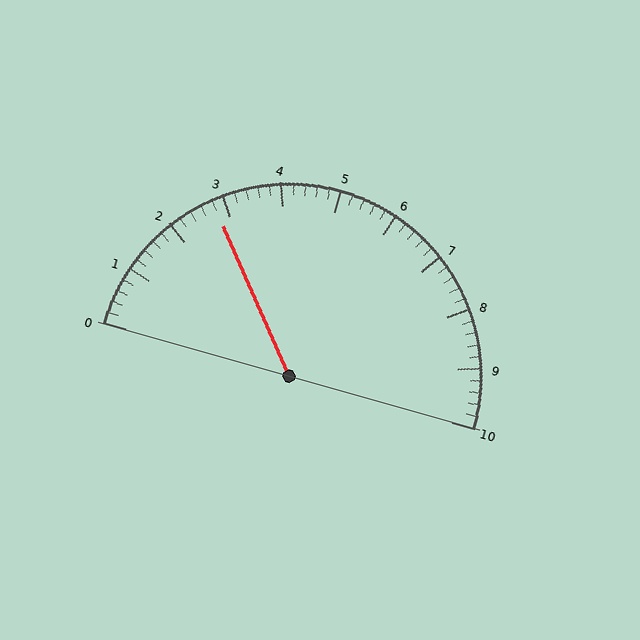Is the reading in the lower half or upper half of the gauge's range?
The reading is in the lower half of the range (0 to 10).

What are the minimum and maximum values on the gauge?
The gauge ranges from 0 to 10.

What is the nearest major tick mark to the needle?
The nearest major tick mark is 3.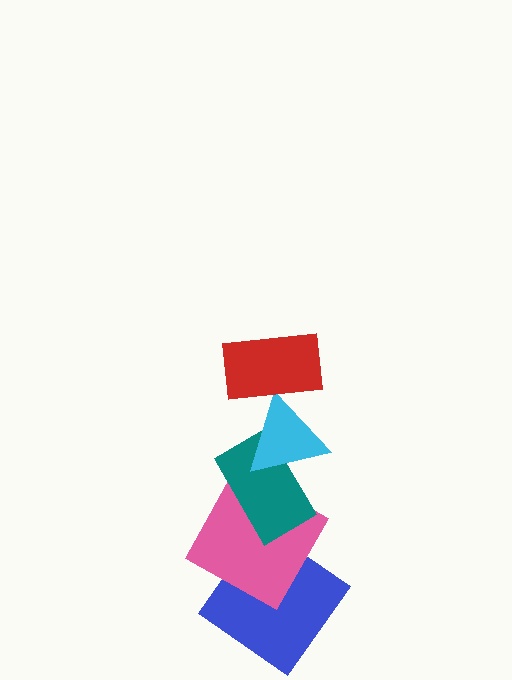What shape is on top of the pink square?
The teal rectangle is on top of the pink square.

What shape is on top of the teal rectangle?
The cyan triangle is on top of the teal rectangle.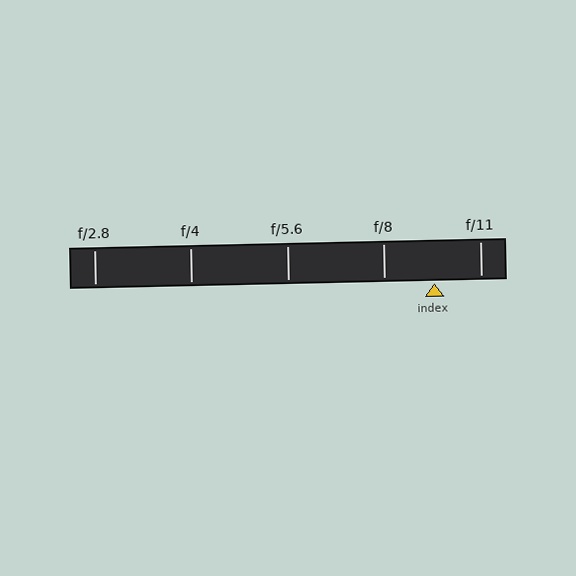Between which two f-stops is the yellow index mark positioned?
The index mark is between f/8 and f/11.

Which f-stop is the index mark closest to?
The index mark is closest to f/11.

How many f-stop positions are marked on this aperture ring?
There are 5 f-stop positions marked.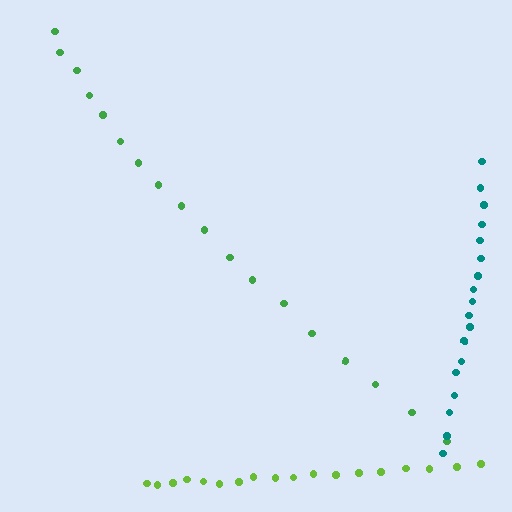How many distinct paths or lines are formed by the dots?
There are 3 distinct paths.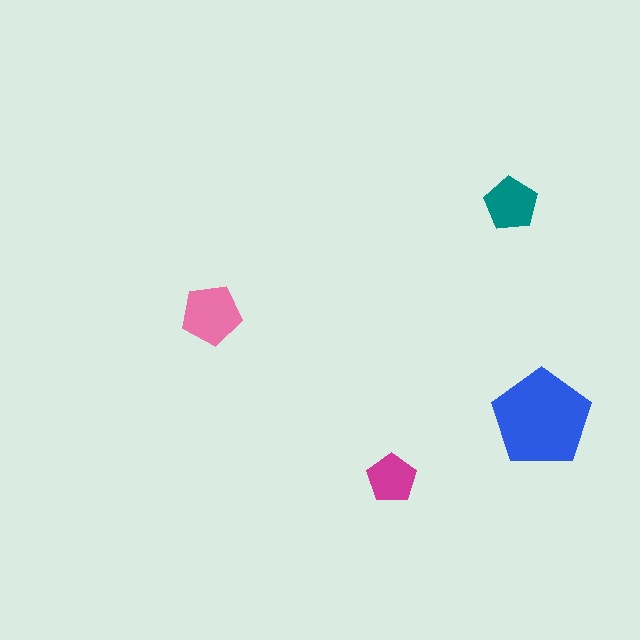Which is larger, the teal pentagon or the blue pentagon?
The blue one.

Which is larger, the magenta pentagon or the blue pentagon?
The blue one.